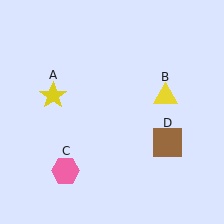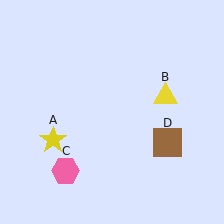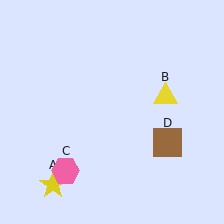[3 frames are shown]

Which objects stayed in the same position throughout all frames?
Yellow triangle (object B) and pink hexagon (object C) and brown square (object D) remained stationary.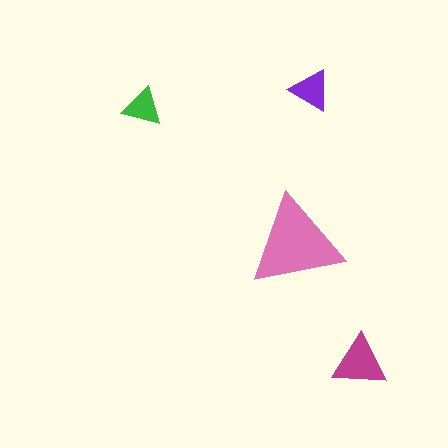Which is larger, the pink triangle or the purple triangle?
The pink one.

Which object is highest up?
The purple triangle is topmost.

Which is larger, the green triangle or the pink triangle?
The pink one.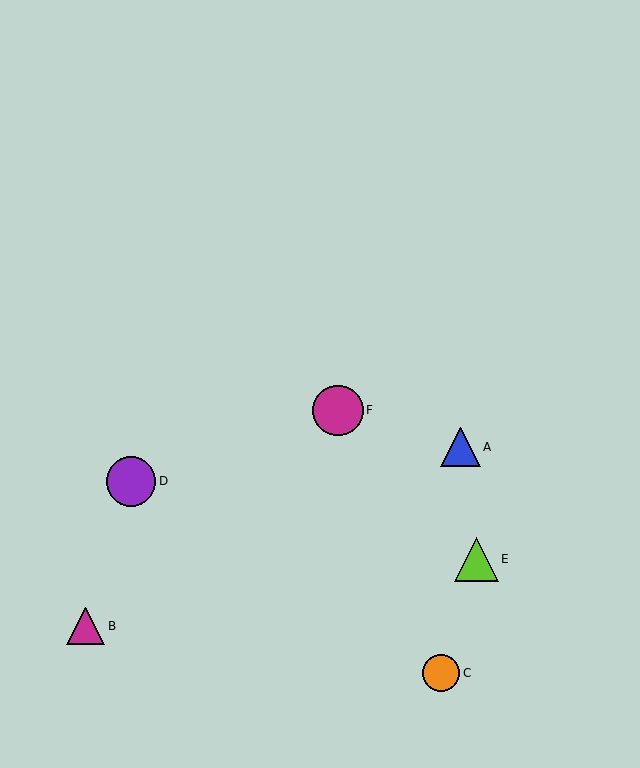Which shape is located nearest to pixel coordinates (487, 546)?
The lime triangle (labeled E) at (476, 559) is nearest to that location.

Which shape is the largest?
The magenta circle (labeled F) is the largest.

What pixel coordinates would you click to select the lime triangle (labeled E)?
Click at (476, 559) to select the lime triangle E.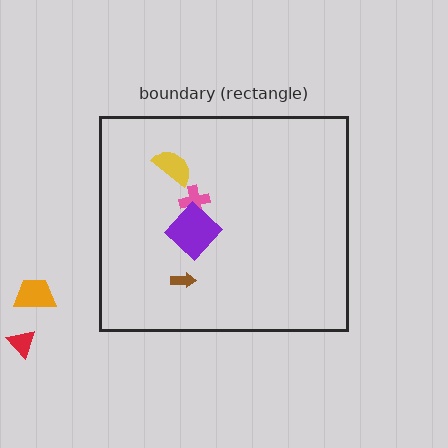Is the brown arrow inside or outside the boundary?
Inside.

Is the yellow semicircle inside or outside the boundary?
Inside.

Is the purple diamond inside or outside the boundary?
Inside.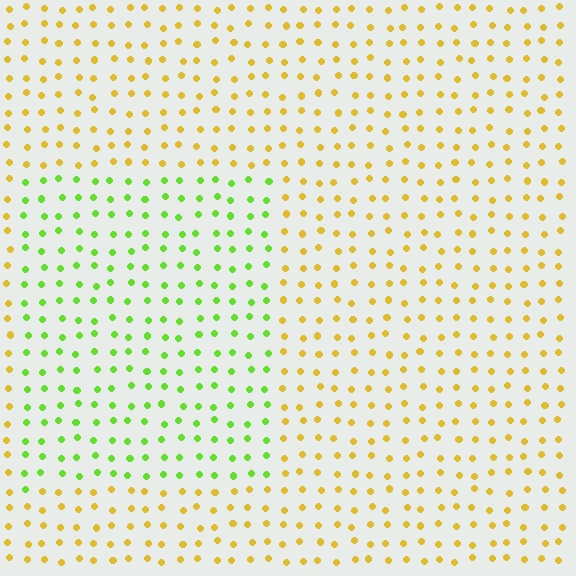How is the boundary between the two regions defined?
The boundary is defined purely by a slight shift in hue (about 54 degrees). Spacing, size, and orientation are identical on both sides.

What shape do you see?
I see a rectangle.